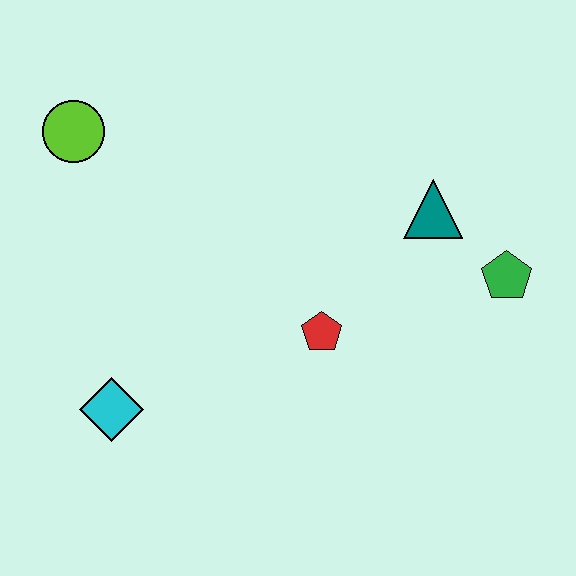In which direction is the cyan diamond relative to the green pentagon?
The cyan diamond is to the left of the green pentagon.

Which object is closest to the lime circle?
The cyan diamond is closest to the lime circle.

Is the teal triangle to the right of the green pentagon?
No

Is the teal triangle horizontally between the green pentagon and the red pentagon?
Yes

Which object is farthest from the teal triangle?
The cyan diamond is farthest from the teal triangle.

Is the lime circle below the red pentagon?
No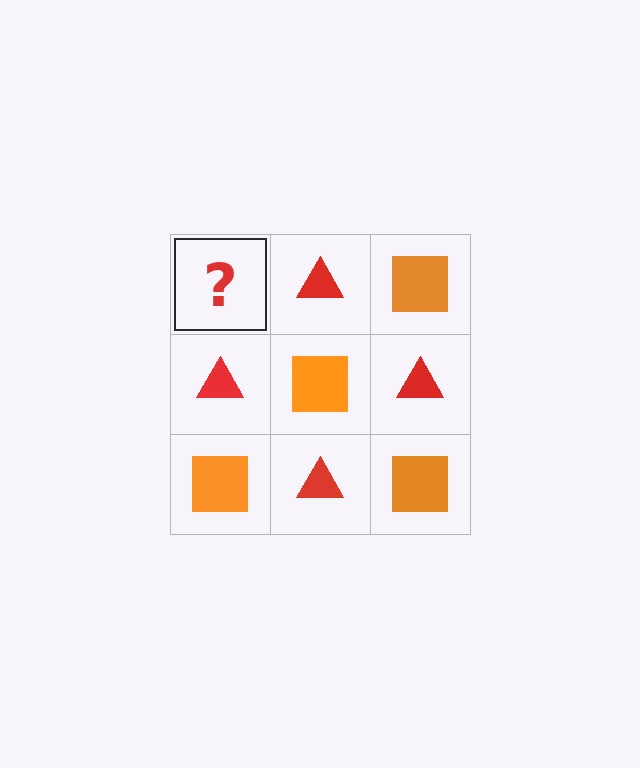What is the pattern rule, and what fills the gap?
The rule is that it alternates orange square and red triangle in a checkerboard pattern. The gap should be filled with an orange square.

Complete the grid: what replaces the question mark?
The question mark should be replaced with an orange square.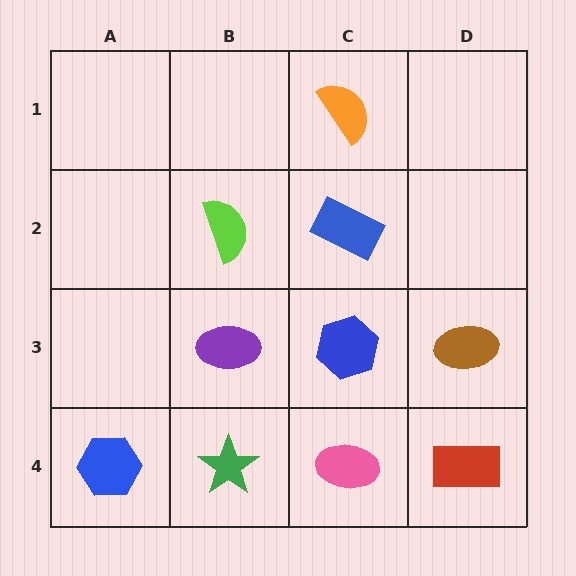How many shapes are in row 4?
4 shapes.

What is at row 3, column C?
A blue hexagon.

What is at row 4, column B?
A green star.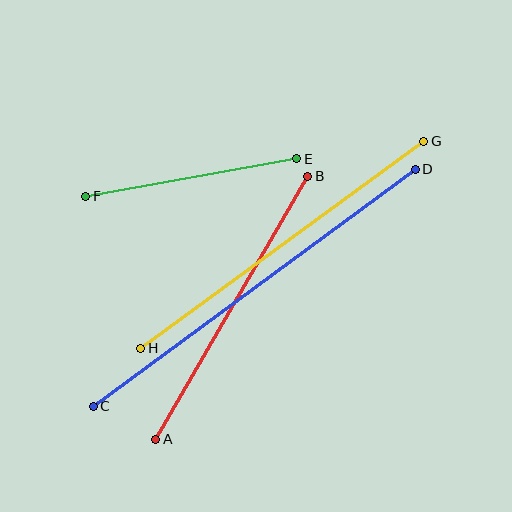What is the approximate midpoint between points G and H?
The midpoint is at approximately (282, 245) pixels.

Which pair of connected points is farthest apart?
Points C and D are farthest apart.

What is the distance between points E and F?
The distance is approximately 214 pixels.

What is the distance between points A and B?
The distance is approximately 304 pixels.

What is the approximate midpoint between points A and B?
The midpoint is at approximately (232, 308) pixels.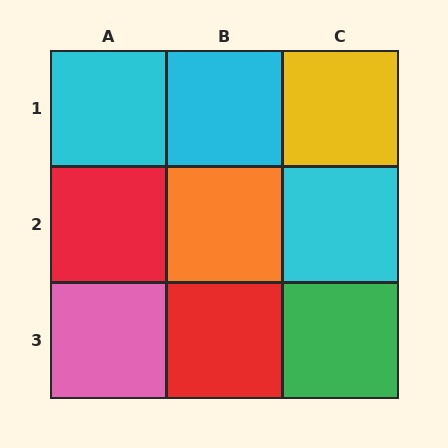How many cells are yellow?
1 cell is yellow.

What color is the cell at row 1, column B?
Cyan.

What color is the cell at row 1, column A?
Cyan.